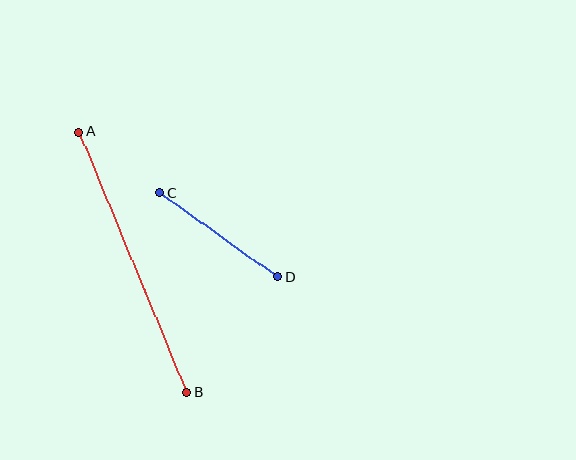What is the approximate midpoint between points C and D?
The midpoint is at approximately (219, 235) pixels.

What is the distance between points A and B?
The distance is approximately 282 pixels.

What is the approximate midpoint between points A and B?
The midpoint is at approximately (133, 262) pixels.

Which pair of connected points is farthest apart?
Points A and B are farthest apart.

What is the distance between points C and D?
The distance is approximately 145 pixels.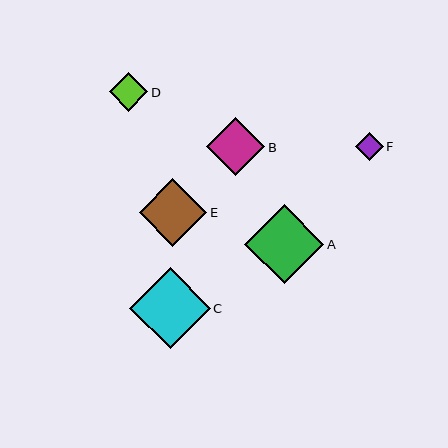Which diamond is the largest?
Diamond C is the largest with a size of approximately 80 pixels.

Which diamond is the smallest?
Diamond F is the smallest with a size of approximately 28 pixels.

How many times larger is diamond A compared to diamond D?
Diamond A is approximately 2.1 times the size of diamond D.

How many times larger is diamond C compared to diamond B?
Diamond C is approximately 1.4 times the size of diamond B.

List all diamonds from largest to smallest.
From largest to smallest: C, A, E, B, D, F.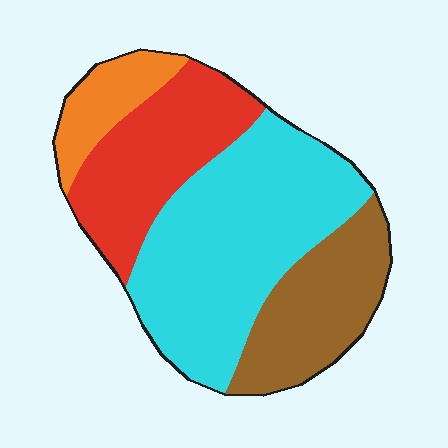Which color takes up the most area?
Cyan, at roughly 45%.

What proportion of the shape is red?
Red takes up about one quarter (1/4) of the shape.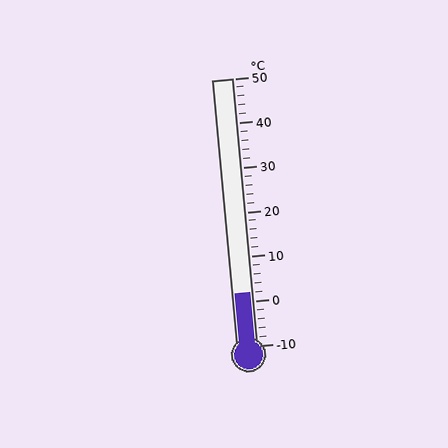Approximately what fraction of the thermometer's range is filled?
The thermometer is filled to approximately 20% of its range.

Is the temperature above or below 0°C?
The temperature is above 0°C.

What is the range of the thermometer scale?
The thermometer scale ranges from -10°C to 50°C.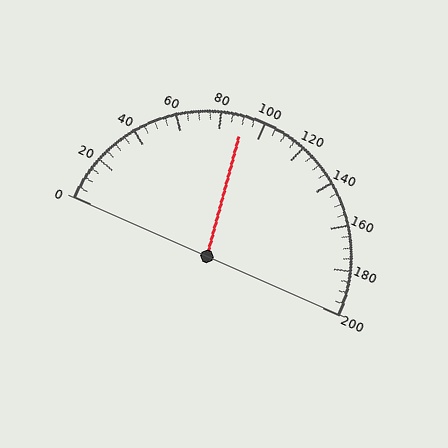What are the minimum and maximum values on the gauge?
The gauge ranges from 0 to 200.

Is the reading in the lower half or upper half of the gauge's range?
The reading is in the lower half of the range (0 to 200).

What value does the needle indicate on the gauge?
The needle indicates approximately 90.